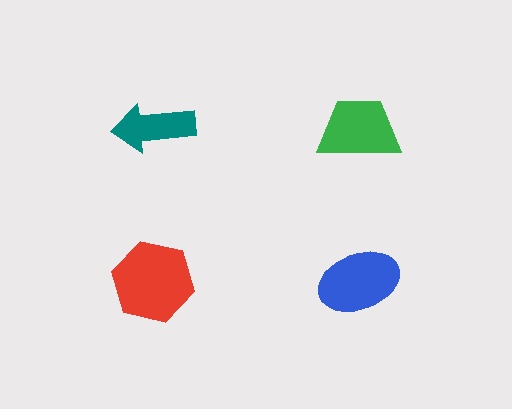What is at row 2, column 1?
A red hexagon.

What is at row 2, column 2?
A blue ellipse.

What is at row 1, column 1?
A teal arrow.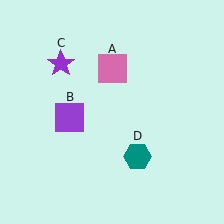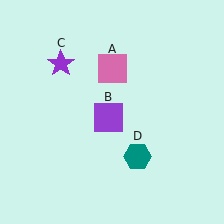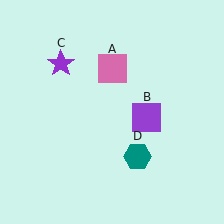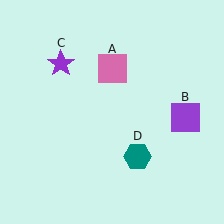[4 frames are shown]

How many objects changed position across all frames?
1 object changed position: purple square (object B).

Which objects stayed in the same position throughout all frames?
Pink square (object A) and purple star (object C) and teal hexagon (object D) remained stationary.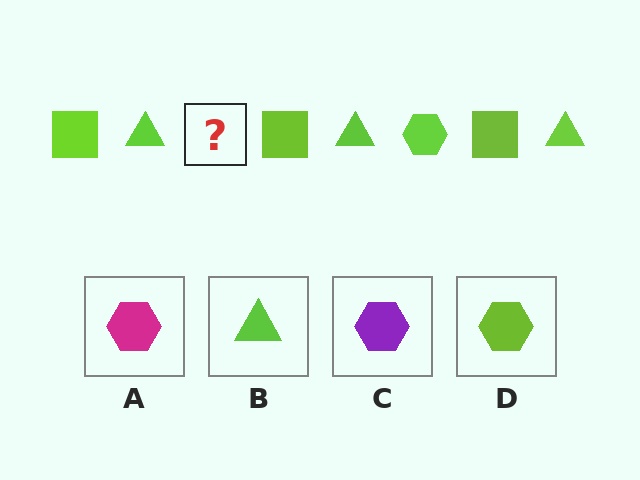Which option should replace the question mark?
Option D.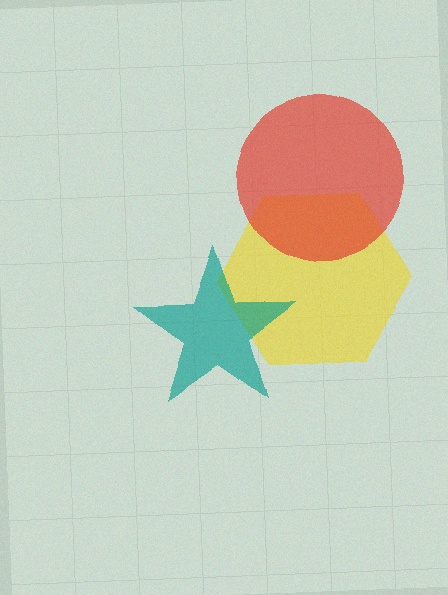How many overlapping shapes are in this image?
There are 3 overlapping shapes in the image.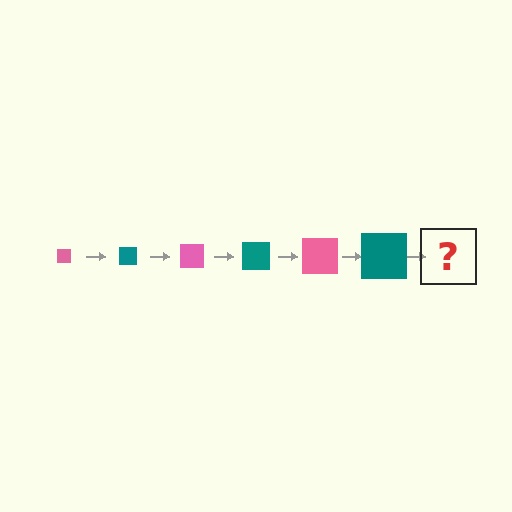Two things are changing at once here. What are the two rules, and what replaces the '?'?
The two rules are that the square grows larger each step and the color cycles through pink and teal. The '?' should be a pink square, larger than the previous one.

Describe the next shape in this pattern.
It should be a pink square, larger than the previous one.